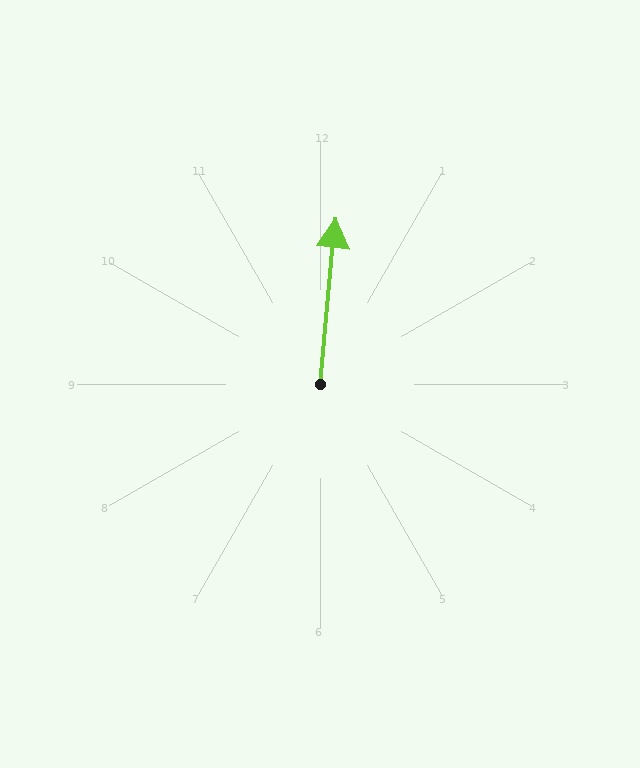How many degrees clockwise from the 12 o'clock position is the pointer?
Approximately 5 degrees.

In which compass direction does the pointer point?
North.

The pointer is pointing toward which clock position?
Roughly 12 o'clock.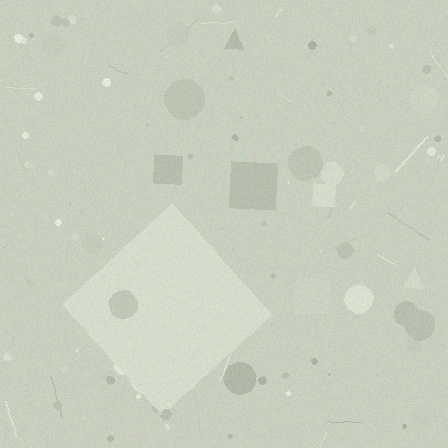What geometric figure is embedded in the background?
A diamond is embedded in the background.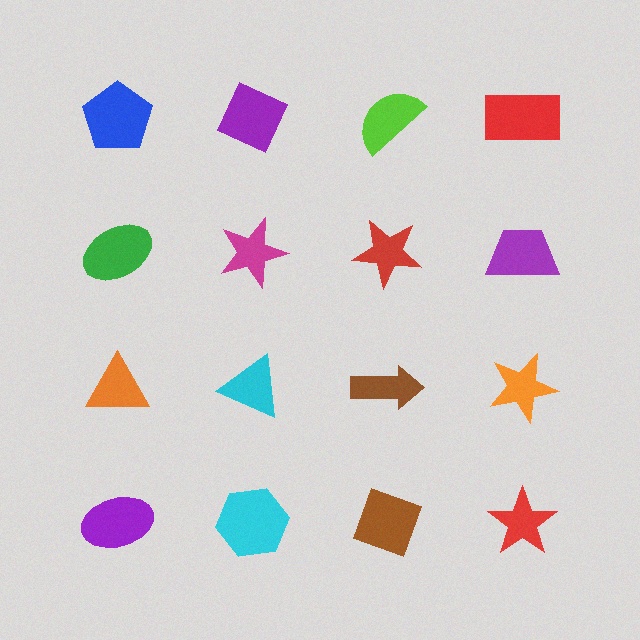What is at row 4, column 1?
A purple ellipse.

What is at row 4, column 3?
A brown diamond.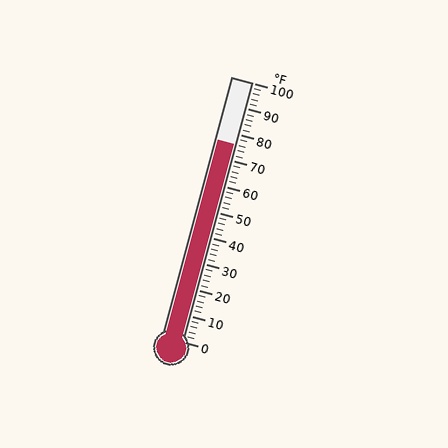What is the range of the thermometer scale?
The thermometer scale ranges from 0°F to 100°F.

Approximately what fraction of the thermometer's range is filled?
The thermometer is filled to approximately 75% of its range.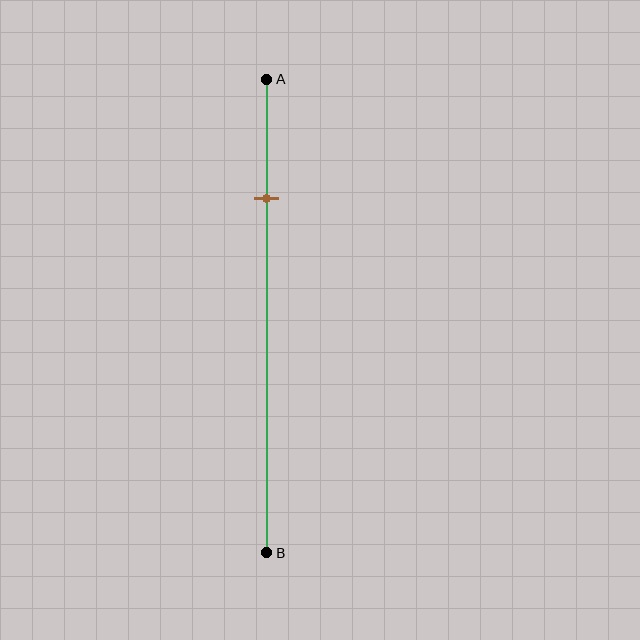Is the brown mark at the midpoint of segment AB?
No, the mark is at about 25% from A, not at the 50% midpoint.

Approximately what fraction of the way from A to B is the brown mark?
The brown mark is approximately 25% of the way from A to B.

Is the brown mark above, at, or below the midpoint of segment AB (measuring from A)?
The brown mark is above the midpoint of segment AB.